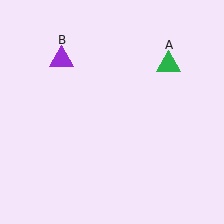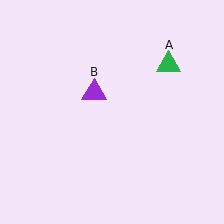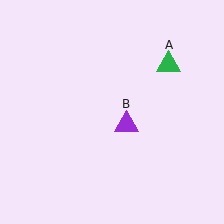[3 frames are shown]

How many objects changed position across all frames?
1 object changed position: purple triangle (object B).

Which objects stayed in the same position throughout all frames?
Green triangle (object A) remained stationary.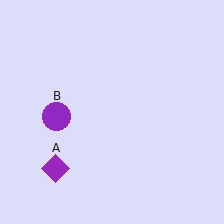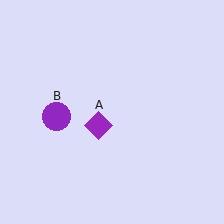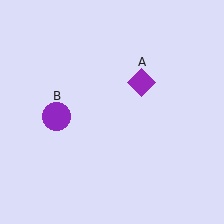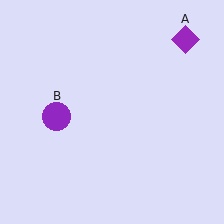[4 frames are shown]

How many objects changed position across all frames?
1 object changed position: purple diamond (object A).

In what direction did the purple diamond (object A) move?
The purple diamond (object A) moved up and to the right.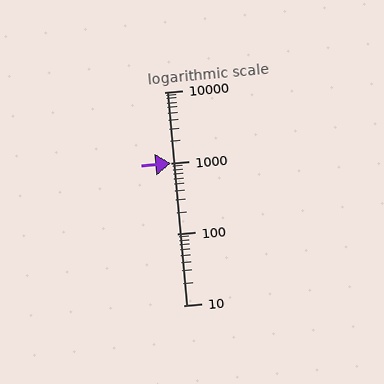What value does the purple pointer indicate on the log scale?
The pointer indicates approximately 980.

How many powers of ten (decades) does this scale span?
The scale spans 3 decades, from 10 to 10000.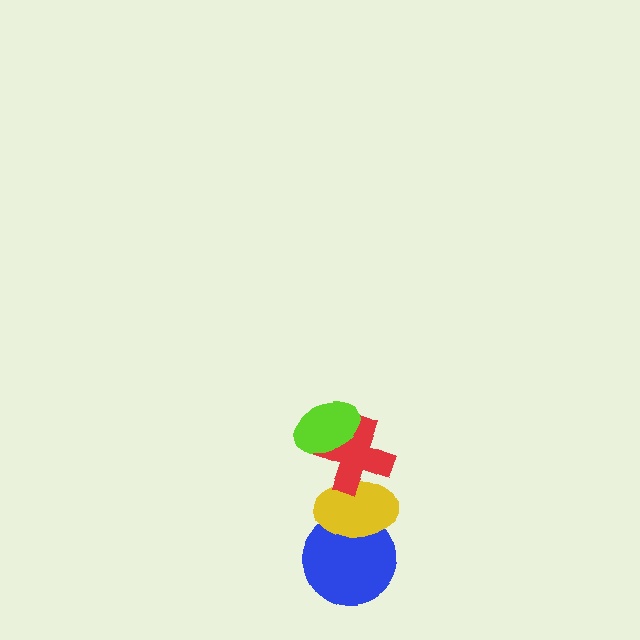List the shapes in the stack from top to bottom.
From top to bottom: the lime ellipse, the red cross, the yellow ellipse, the blue circle.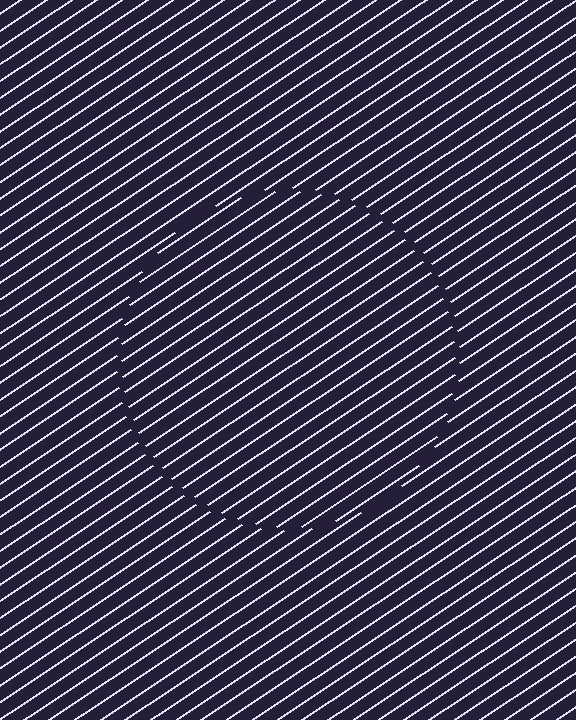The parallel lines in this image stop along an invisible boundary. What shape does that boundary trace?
An illusory circle. The interior of the shape contains the same grating, shifted by half a period — the contour is defined by the phase discontinuity where line-ends from the inner and outer gratings abut.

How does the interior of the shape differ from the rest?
The interior of the shape contains the same grating, shifted by half a period — the contour is defined by the phase discontinuity where line-ends from the inner and outer gratings abut.